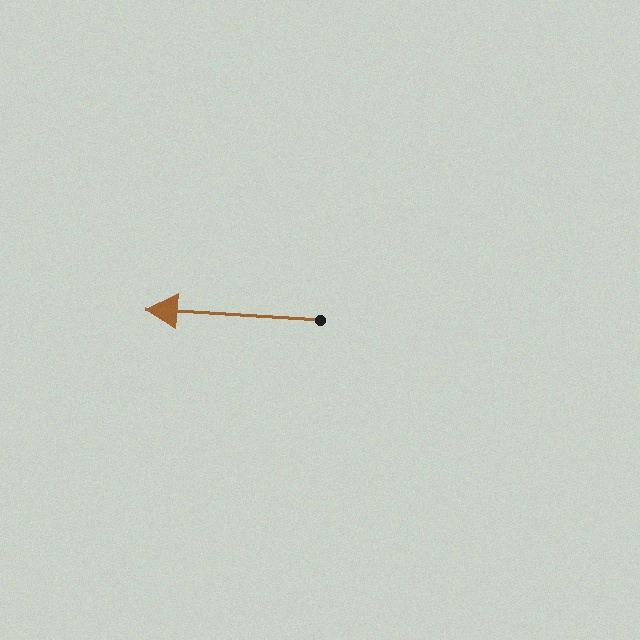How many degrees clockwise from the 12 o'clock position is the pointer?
Approximately 274 degrees.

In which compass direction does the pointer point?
West.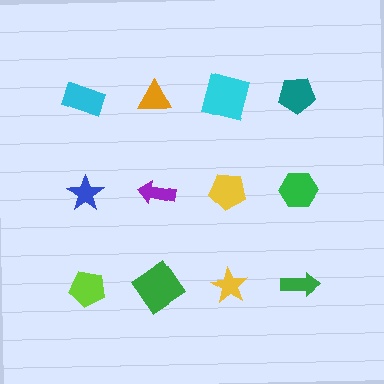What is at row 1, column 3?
A cyan square.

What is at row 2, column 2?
A purple arrow.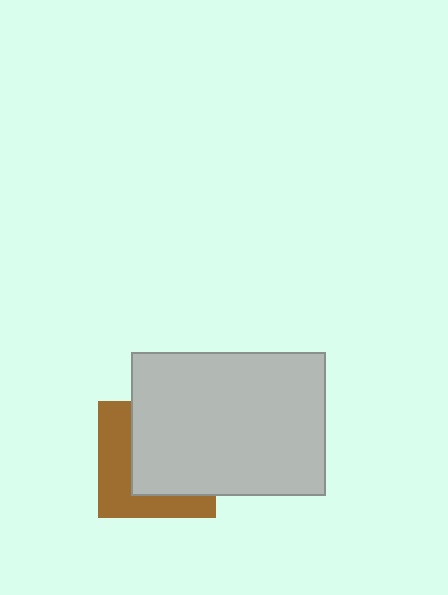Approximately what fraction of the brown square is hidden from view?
Roughly 58% of the brown square is hidden behind the light gray rectangle.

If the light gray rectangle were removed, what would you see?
You would see the complete brown square.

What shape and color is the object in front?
The object in front is a light gray rectangle.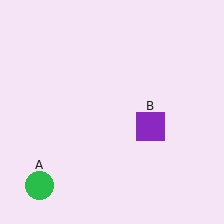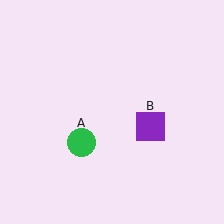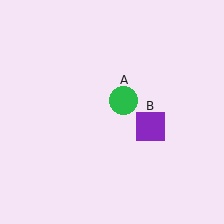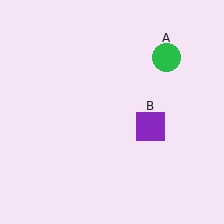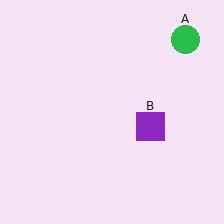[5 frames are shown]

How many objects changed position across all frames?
1 object changed position: green circle (object A).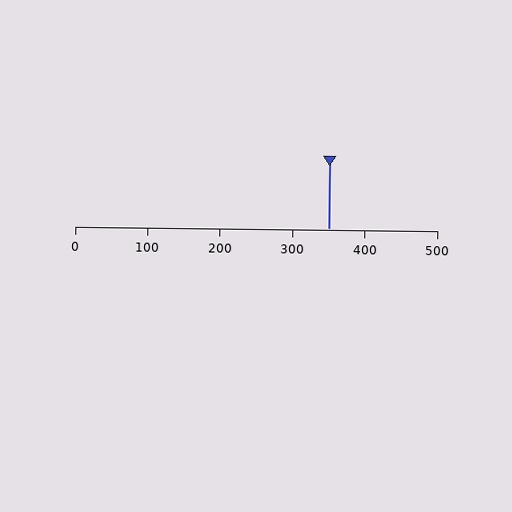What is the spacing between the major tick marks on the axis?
The major ticks are spaced 100 apart.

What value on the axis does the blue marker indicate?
The marker indicates approximately 350.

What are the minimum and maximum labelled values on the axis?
The axis runs from 0 to 500.